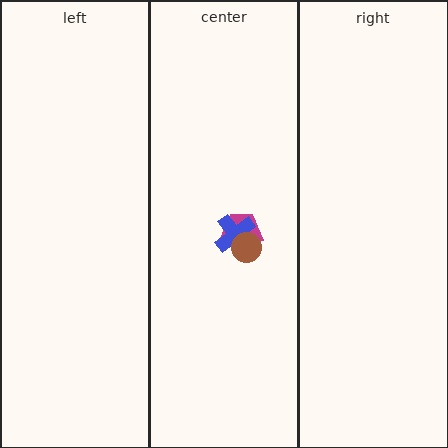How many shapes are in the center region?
3.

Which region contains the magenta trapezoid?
The center region.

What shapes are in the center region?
The magenta trapezoid, the blue cross, the brown circle.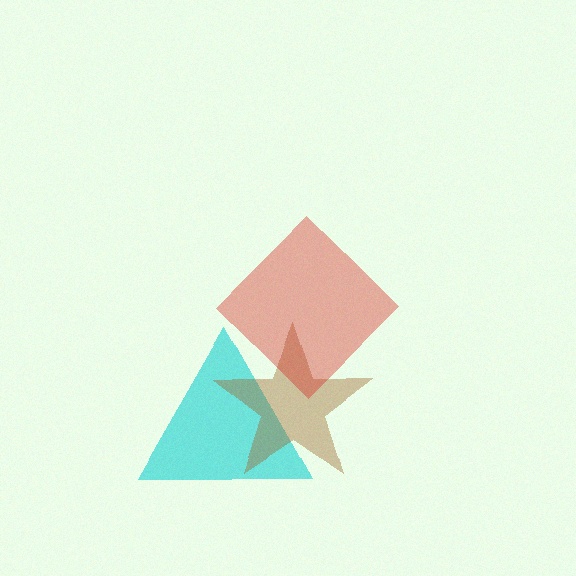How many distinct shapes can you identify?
There are 3 distinct shapes: a cyan triangle, a brown star, a red diamond.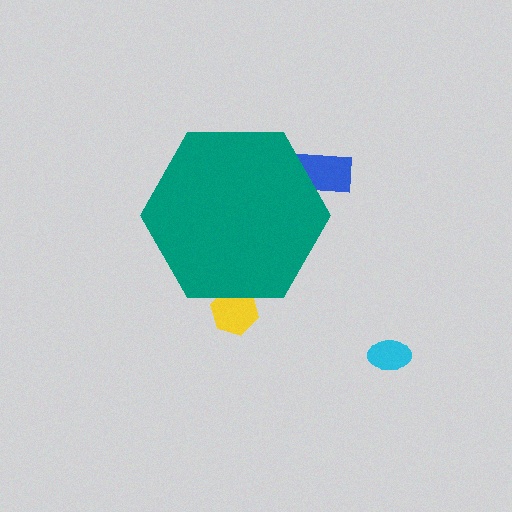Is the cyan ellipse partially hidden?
No, the cyan ellipse is fully visible.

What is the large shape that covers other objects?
A teal hexagon.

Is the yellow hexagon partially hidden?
Yes, the yellow hexagon is partially hidden behind the teal hexagon.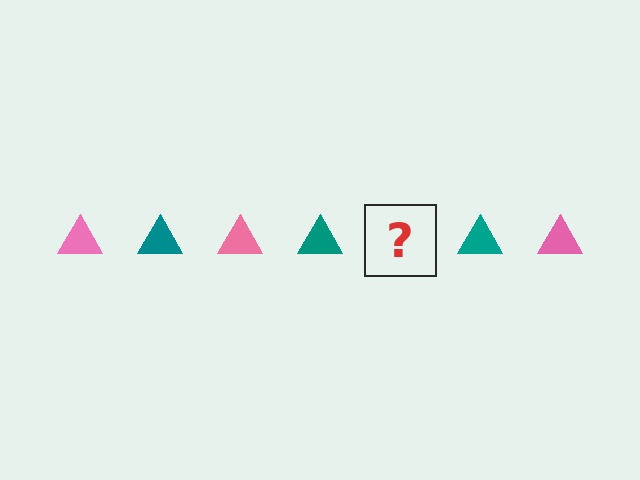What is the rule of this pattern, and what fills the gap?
The rule is that the pattern cycles through pink, teal triangles. The gap should be filled with a pink triangle.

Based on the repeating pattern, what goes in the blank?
The blank should be a pink triangle.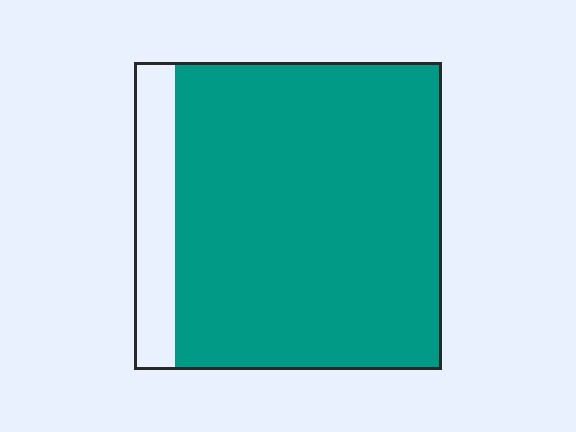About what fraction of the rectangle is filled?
About seven eighths (7/8).